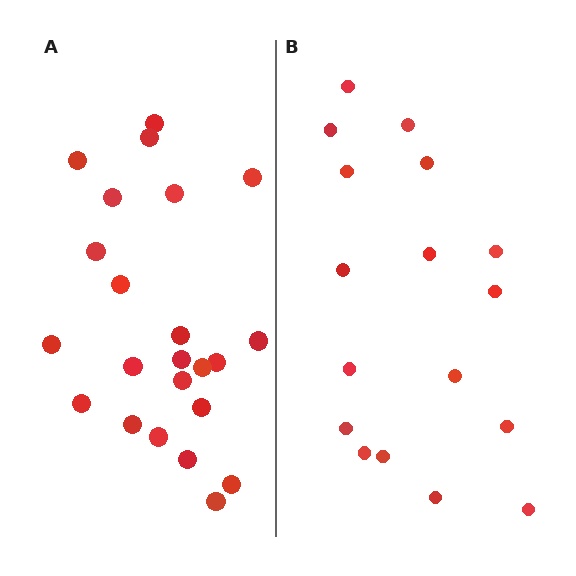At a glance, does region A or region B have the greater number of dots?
Region A (the left region) has more dots.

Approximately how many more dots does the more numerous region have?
Region A has about 6 more dots than region B.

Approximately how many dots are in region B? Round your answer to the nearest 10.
About 20 dots. (The exact count is 17, which rounds to 20.)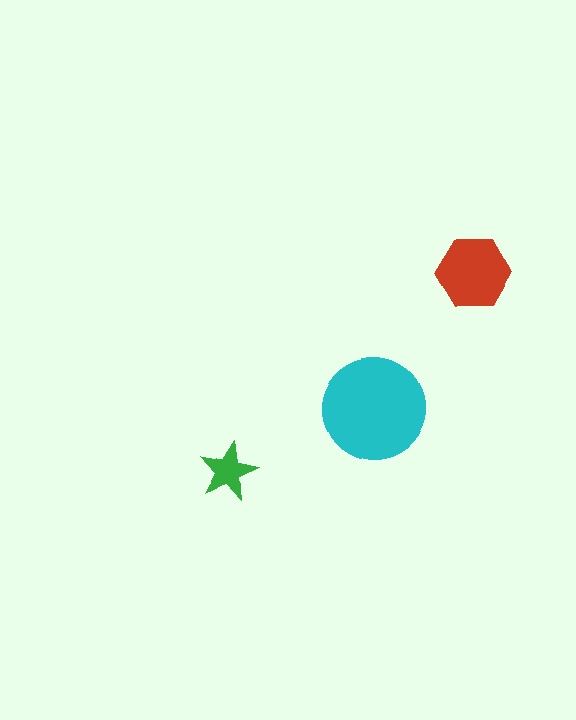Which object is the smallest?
The green star.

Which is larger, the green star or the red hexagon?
The red hexagon.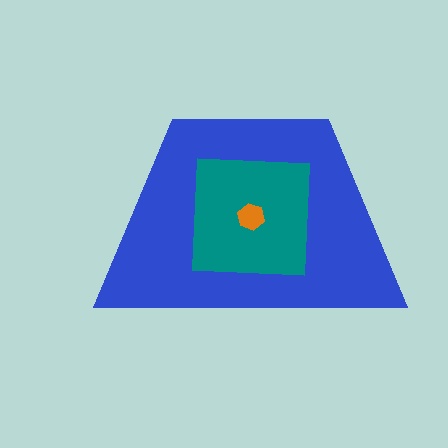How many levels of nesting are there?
3.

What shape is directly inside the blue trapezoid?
The teal square.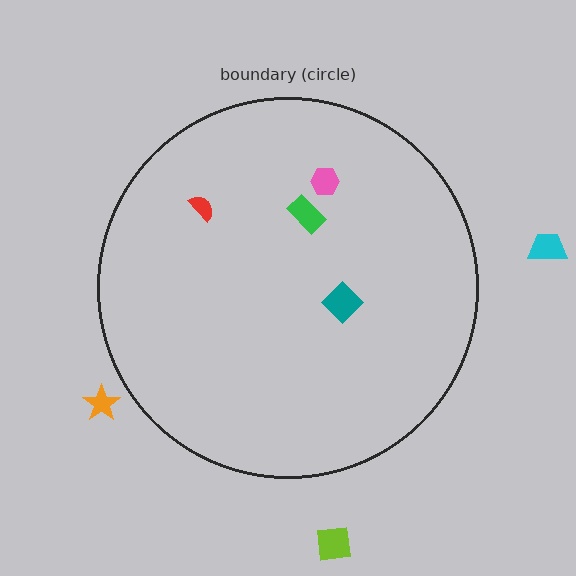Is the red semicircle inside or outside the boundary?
Inside.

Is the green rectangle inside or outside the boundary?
Inside.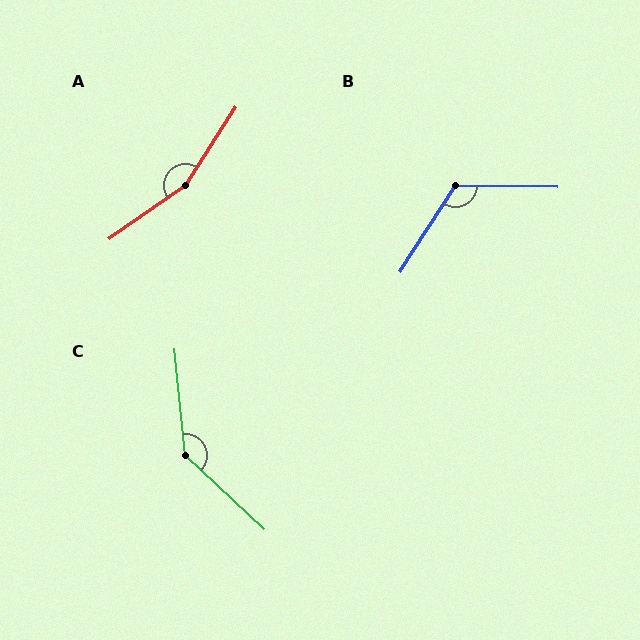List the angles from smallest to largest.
B (122°), C (138°), A (158°).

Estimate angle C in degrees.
Approximately 138 degrees.